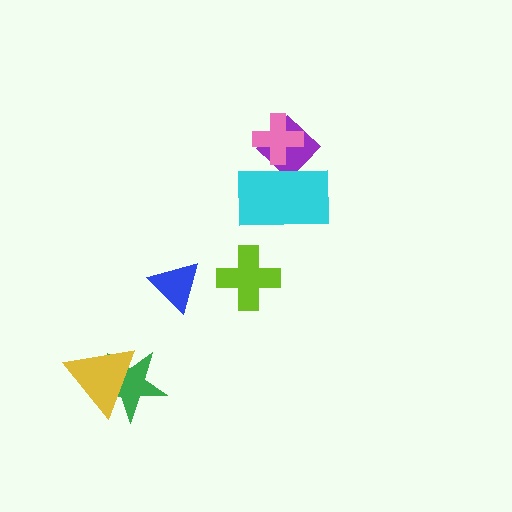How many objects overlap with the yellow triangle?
1 object overlaps with the yellow triangle.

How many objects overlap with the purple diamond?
2 objects overlap with the purple diamond.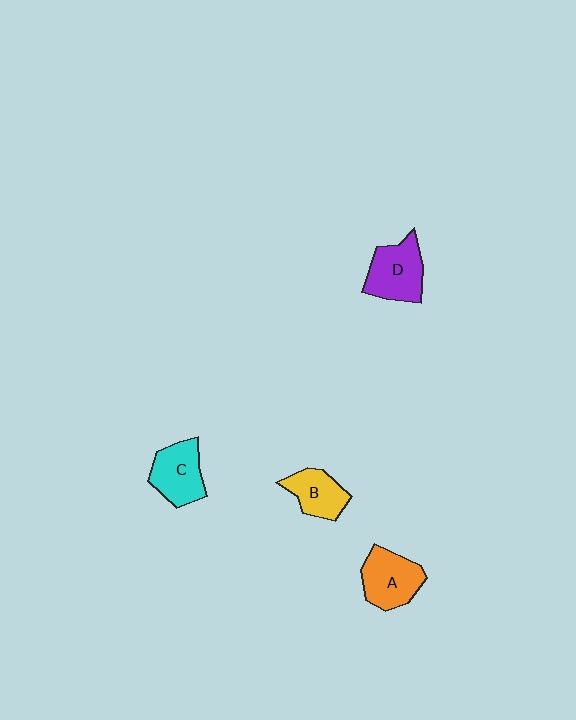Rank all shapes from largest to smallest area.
From largest to smallest: D (purple), A (orange), C (cyan), B (yellow).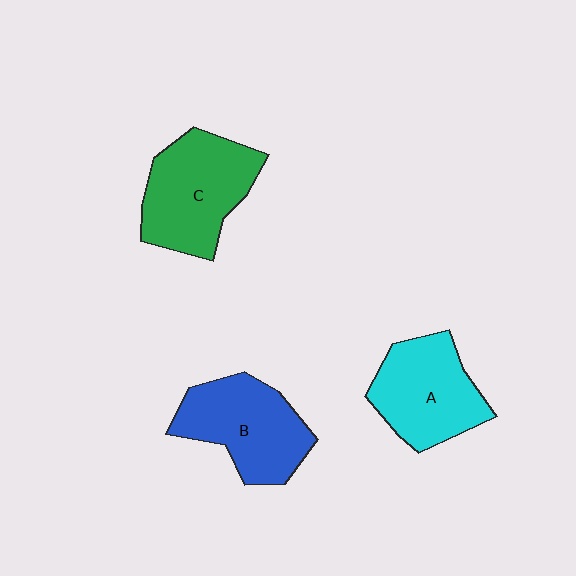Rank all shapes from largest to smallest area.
From largest to smallest: C (green), B (blue), A (cyan).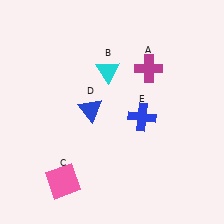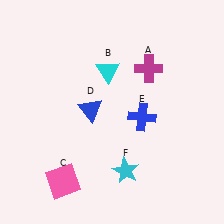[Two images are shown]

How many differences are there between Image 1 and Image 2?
There is 1 difference between the two images.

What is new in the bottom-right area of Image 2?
A cyan star (F) was added in the bottom-right area of Image 2.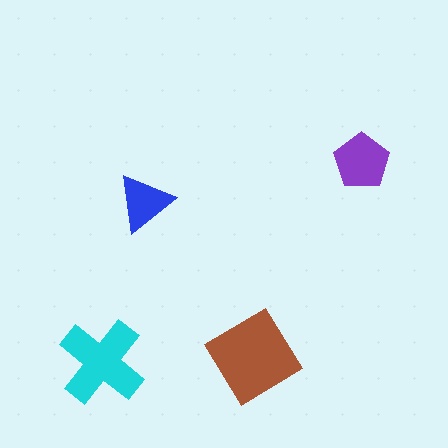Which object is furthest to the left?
The cyan cross is leftmost.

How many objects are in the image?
There are 4 objects in the image.